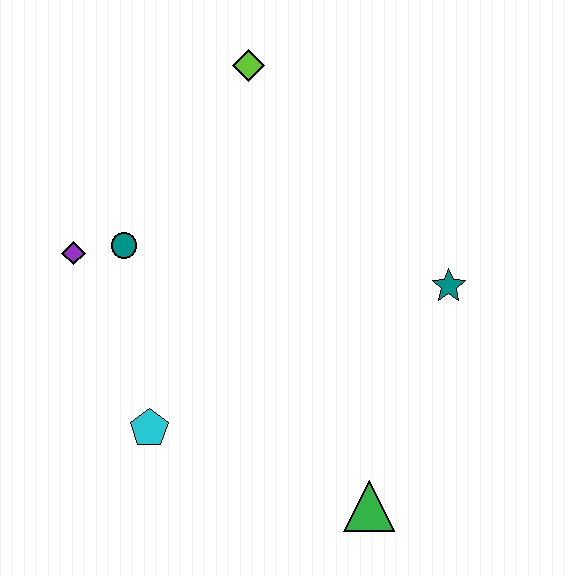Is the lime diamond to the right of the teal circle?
Yes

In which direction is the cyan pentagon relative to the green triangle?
The cyan pentagon is to the left of the green triangle.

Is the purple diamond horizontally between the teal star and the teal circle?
No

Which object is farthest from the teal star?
The purple diamond is farthest from the teal star.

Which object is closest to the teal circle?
The purple diamond is closest to the teal circle.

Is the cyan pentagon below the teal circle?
Yes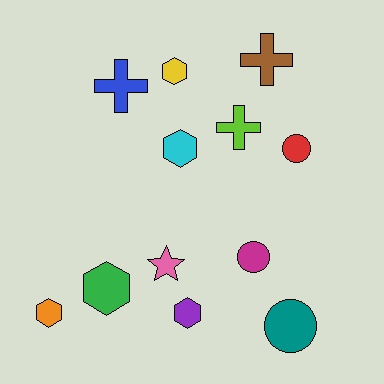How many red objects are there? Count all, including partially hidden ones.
There is 1 red object.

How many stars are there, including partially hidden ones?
There is 1 star.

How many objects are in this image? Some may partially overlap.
There are 12 objects.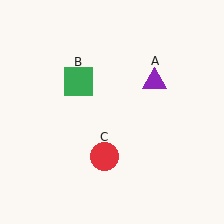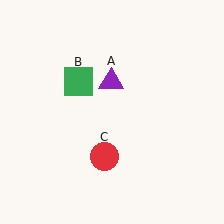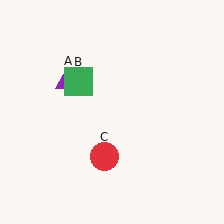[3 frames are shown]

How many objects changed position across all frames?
1 object changed position: purple triangle (object A).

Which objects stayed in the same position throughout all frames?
Green square (object B) and red circle (object C) remained stationary.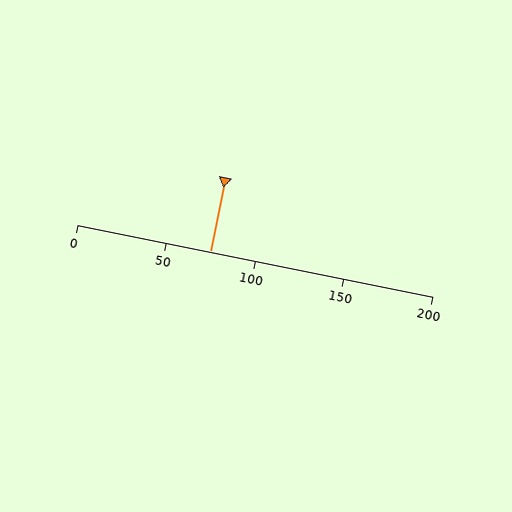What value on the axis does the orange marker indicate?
The marker indicates approximately 75.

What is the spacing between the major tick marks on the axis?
The major ticks are spaced 50 apart.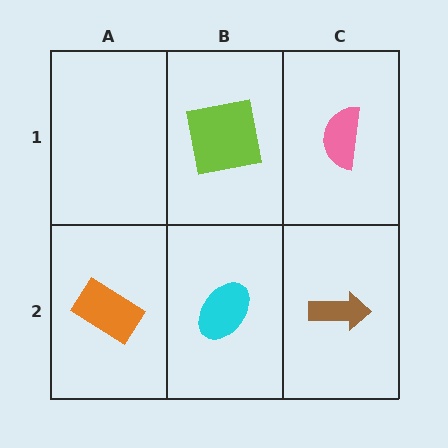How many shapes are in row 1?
2 shapes.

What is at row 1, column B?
A lime square.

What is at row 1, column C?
A pink semicircle.